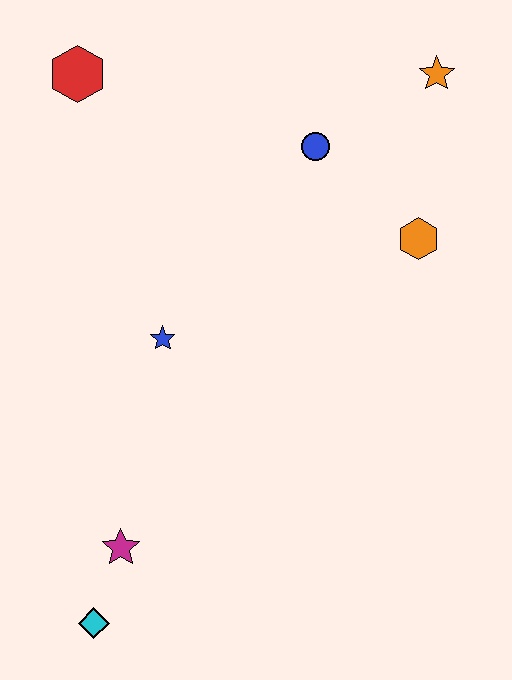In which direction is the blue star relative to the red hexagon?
The blue star is below the red hexagon.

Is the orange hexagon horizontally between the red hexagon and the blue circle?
No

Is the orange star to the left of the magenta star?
No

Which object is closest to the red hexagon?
The blue circle is closest to the red hexagon.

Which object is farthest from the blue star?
The orange star is farthest from the blue star.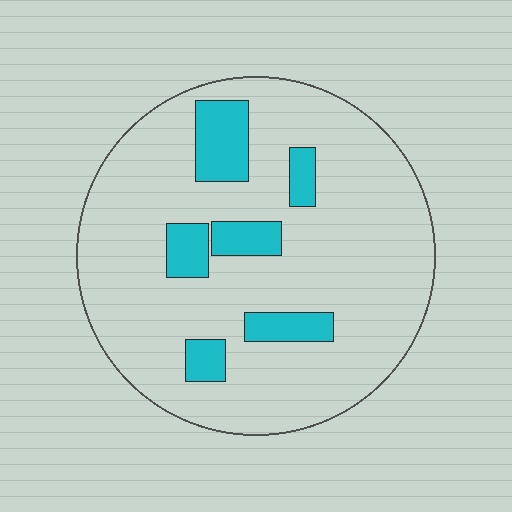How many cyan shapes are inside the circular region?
6.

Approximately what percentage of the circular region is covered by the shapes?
Approximately 15%.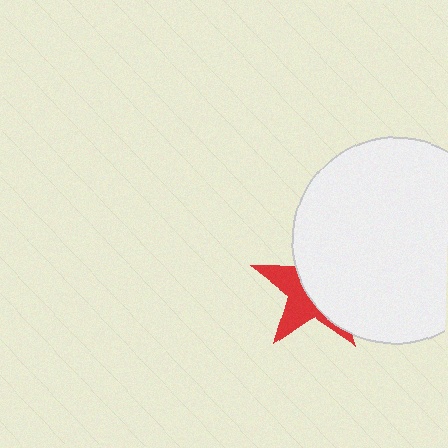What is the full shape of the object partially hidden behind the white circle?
The partially hidden object is a red star.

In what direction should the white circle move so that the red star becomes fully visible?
The white circle should move right. That is the shortest direction to clear the overlap and leave the red star fully visible.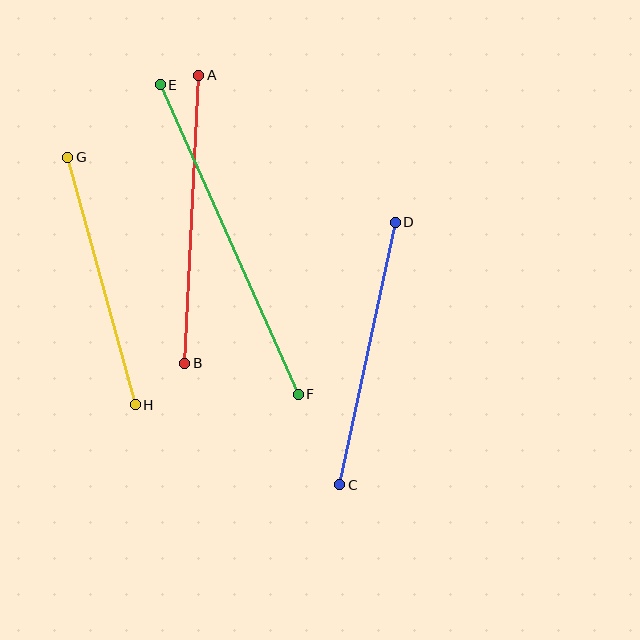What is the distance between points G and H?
The distance is approximately 256 pixels.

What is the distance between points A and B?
The distance is approximately 288 pixels.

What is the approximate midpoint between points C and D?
The midpoint is at approximately (367, 354) pixels.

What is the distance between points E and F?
The distance is approximately 339 pixels.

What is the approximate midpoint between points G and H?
The midpoint is at approximately (101, 281) pixels.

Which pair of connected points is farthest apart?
Points E and F are farthest apart.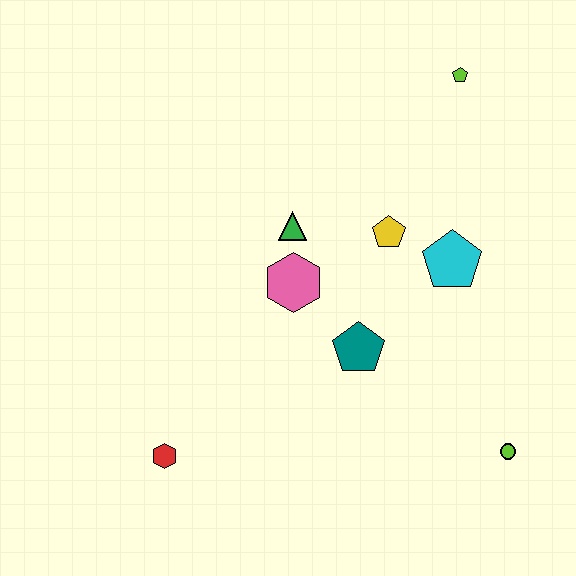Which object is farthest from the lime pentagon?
The red hexagon is farthest from the lime pentagon.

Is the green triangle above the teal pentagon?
Yes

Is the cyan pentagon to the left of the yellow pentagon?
No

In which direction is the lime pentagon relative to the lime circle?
The lime pentagon is above the lime circle.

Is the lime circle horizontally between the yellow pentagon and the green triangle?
No